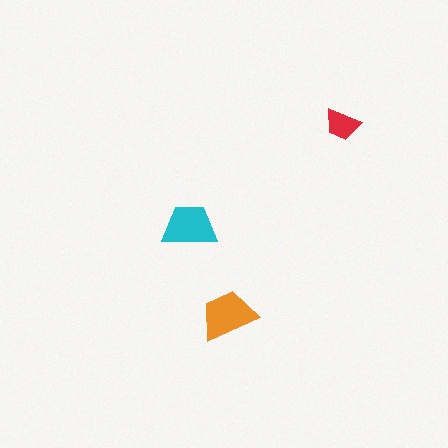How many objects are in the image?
There are 3 objects in the image.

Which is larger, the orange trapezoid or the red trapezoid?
The orange one.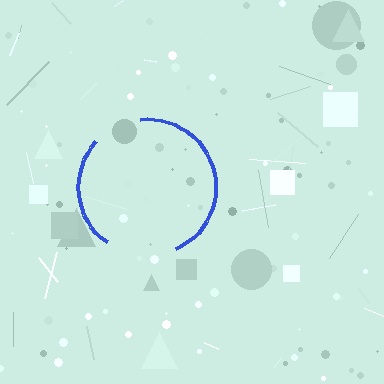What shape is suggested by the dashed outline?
The dashed outline suggests a circle.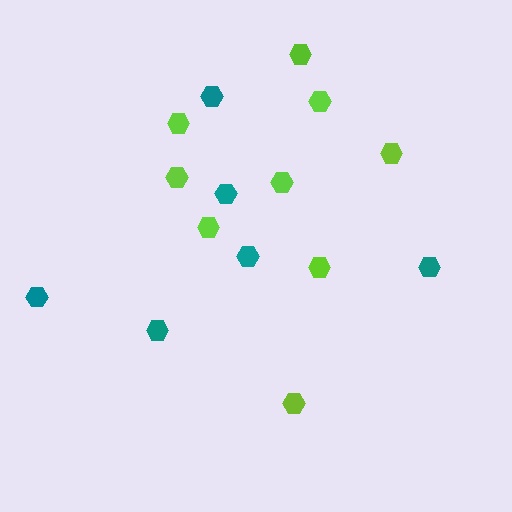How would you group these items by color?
There are 2 groups: one group of teal hexagons (6) and one group of lime hexagons (9).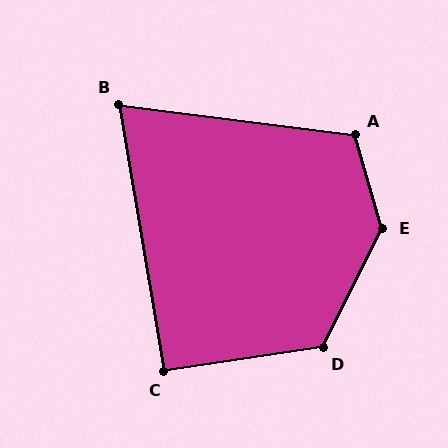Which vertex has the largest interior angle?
E, at approximately 137 degrees.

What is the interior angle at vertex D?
Approximately 125 degrees (obtuse).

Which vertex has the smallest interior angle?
B, at approximately 73 degrees.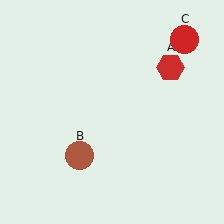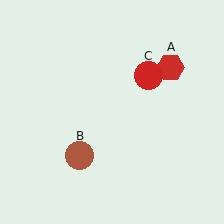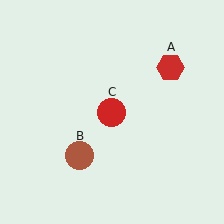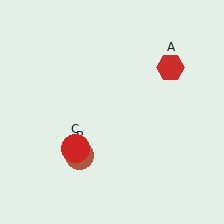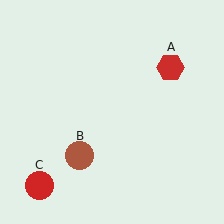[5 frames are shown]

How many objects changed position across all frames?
1 object changed position: red circle (object C).